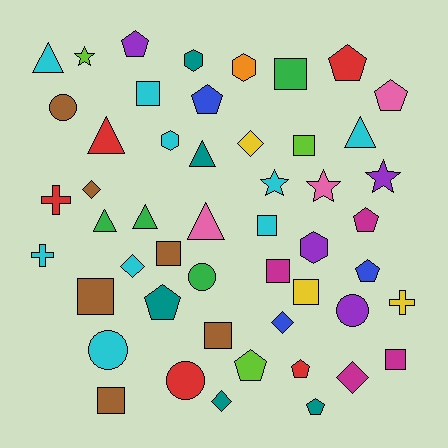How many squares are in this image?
There are 11 squares.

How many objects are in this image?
There are 50 objects.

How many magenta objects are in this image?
There are 4 magenta objects.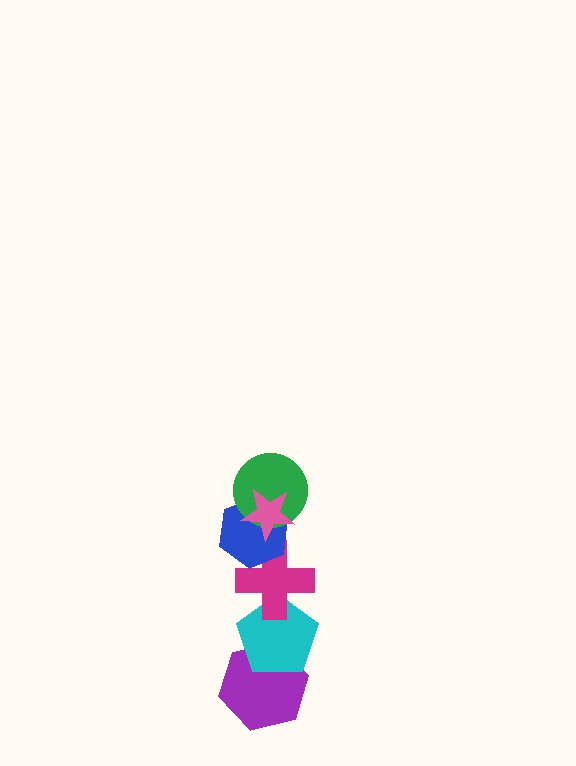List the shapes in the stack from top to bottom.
From top to bottom: the pink star, the green circle, the blue hexagon, the magenta cross, the cyan pentagon, the purple hexagon.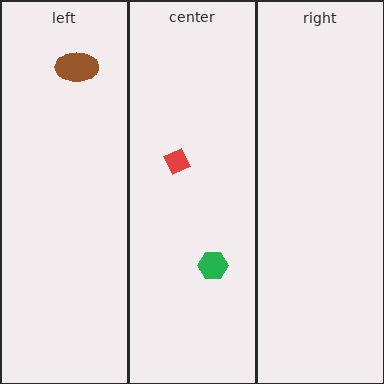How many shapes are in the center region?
2.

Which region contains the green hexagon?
The center region.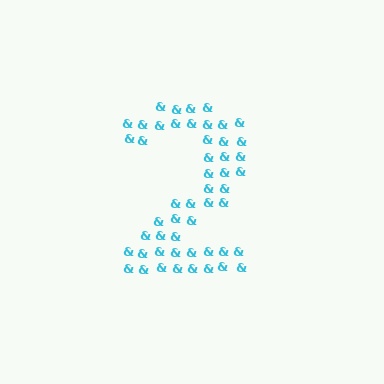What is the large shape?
The large shape is the digit 2.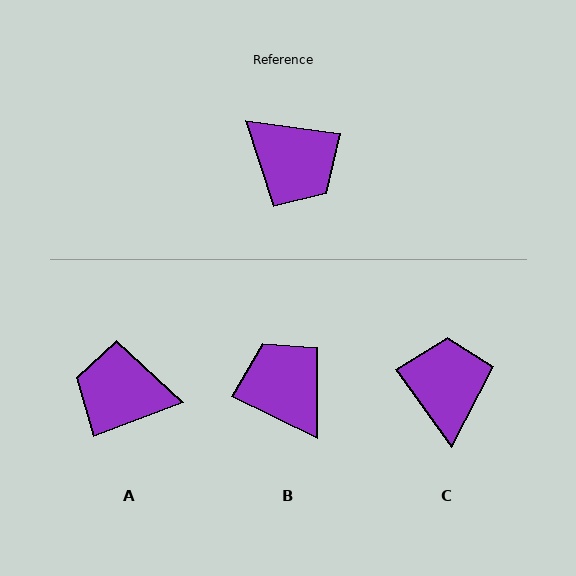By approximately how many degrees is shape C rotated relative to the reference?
Approximately 134 degrees counter-clockwise.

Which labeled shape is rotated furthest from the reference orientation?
B, about 162 degrees away.